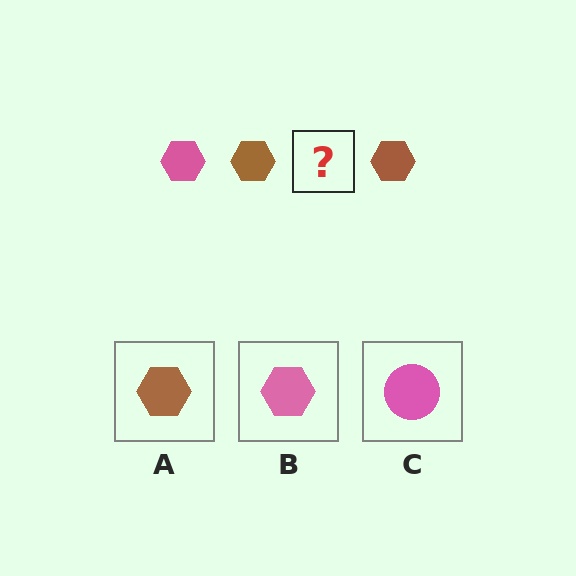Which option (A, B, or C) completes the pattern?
B.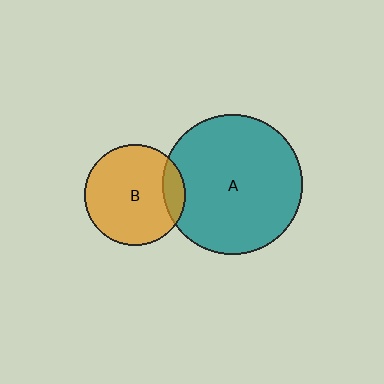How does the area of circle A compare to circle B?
Approximately 1.9 times.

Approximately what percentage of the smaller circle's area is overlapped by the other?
Approximately 15%.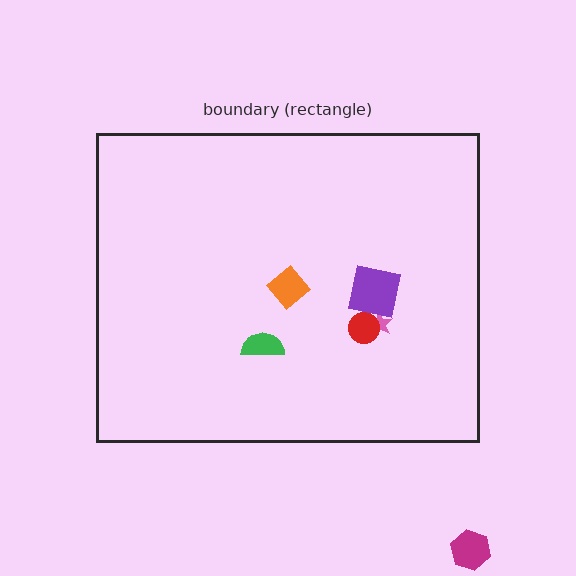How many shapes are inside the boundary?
5 inside, 1 outside.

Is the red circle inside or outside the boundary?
Inside.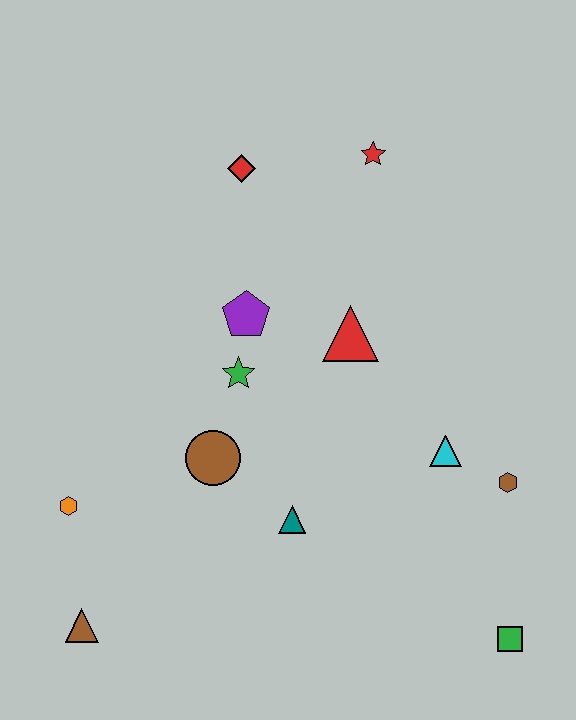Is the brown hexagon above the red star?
No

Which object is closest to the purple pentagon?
The green star is closest to the purple pentagon.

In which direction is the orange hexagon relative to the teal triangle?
The orange hexagon is to the left of the teal triangle.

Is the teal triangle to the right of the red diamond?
Yes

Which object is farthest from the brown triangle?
The red star is farthest from the brown triangle.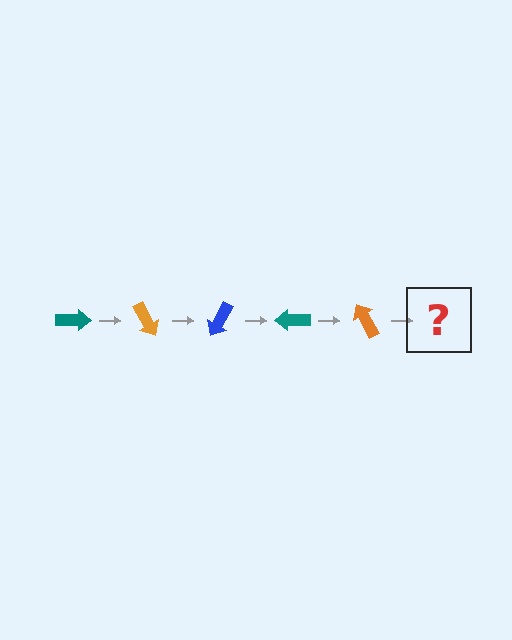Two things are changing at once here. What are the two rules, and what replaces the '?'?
The two rules are that it rotates 60 degrees each step and the color cycles through teal, orange, and blue. The '?' should be a blue arrow, rotated 300 degrees from the start.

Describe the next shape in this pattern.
It should be a blue arrow, rotated 300 degrees from the start.